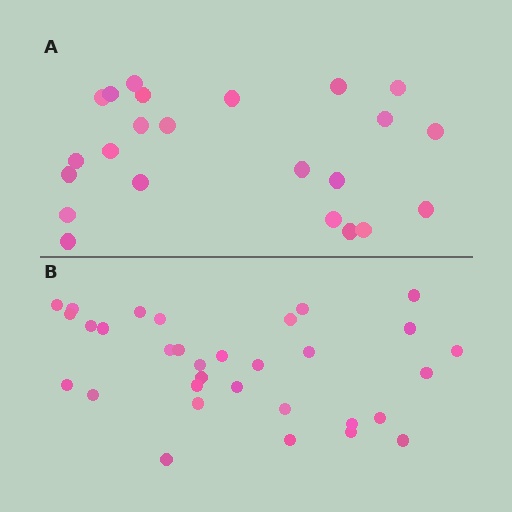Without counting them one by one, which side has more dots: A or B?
Region B (the bottom region) has more dots.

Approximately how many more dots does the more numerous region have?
Region B has roughly 8 or so more dots than region A.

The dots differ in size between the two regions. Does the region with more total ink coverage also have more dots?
No. Region A has more total ink coverage because its dots are larger, but region B actually contains more individual dots. Total area can be misleading — the number of items is what matters here.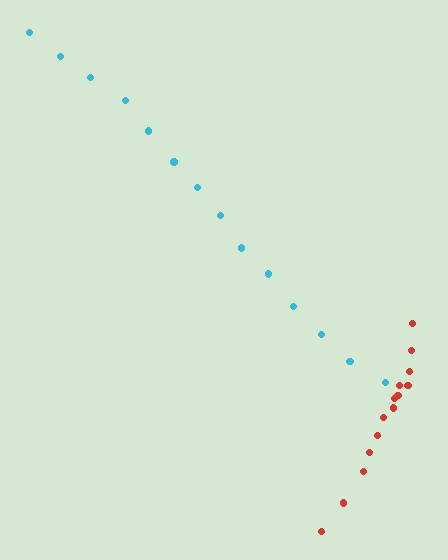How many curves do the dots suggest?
There are 2 distinct paths.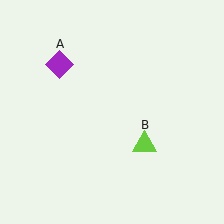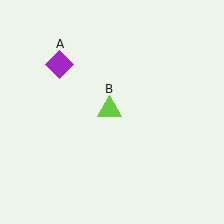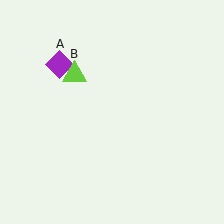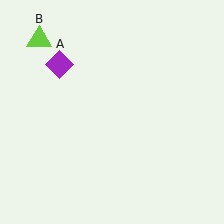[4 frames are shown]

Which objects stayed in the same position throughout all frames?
Purple diamond (object A) remained stationary.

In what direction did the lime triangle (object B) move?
The lime triangle (object B) moved up and to the left.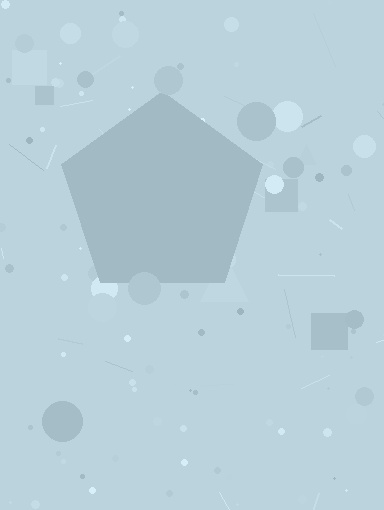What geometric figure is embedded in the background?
A pentagon is embedded in the background.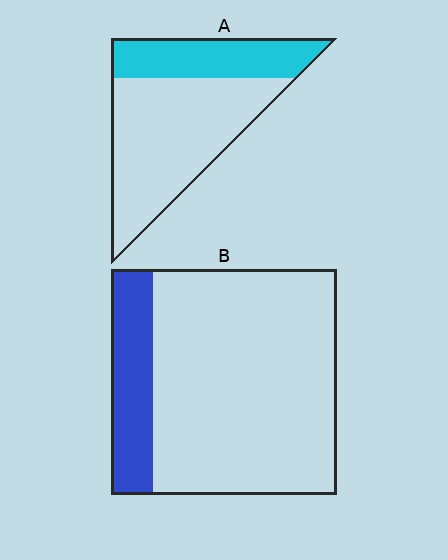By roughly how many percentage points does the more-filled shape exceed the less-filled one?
By roughly 15 percentage points (A over B).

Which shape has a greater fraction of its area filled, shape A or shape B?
Shape A.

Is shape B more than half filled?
No.